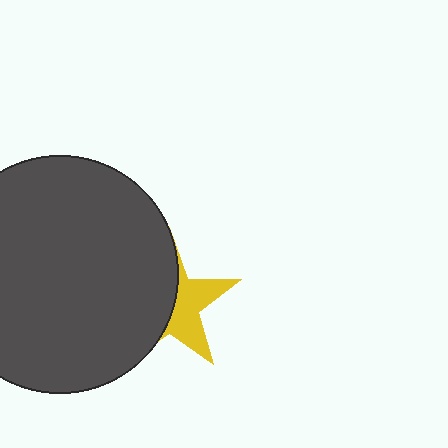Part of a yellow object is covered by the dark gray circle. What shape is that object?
It is a star.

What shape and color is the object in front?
The object in front is a dark gray circle.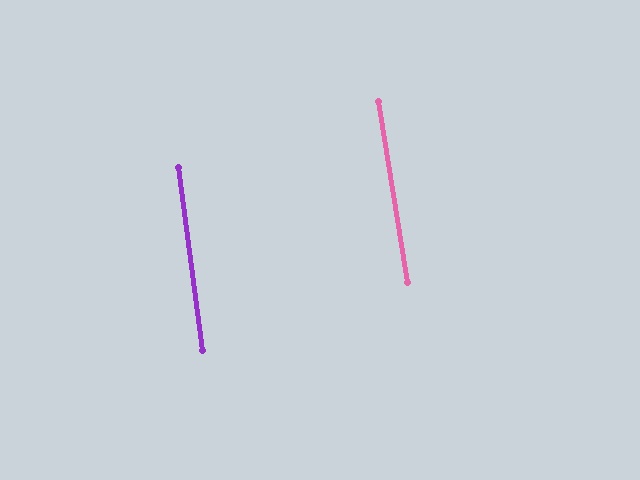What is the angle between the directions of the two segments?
Approximately 1 degree.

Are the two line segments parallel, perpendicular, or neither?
Parallel — their directions differ by only 1.4°.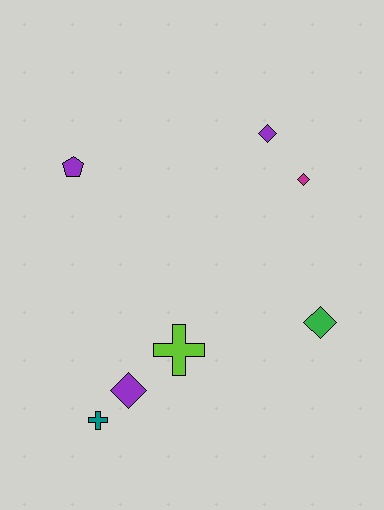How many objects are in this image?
There are 7 objects.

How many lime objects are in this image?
There is 1 lime object.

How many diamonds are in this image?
There are 4 diamonds.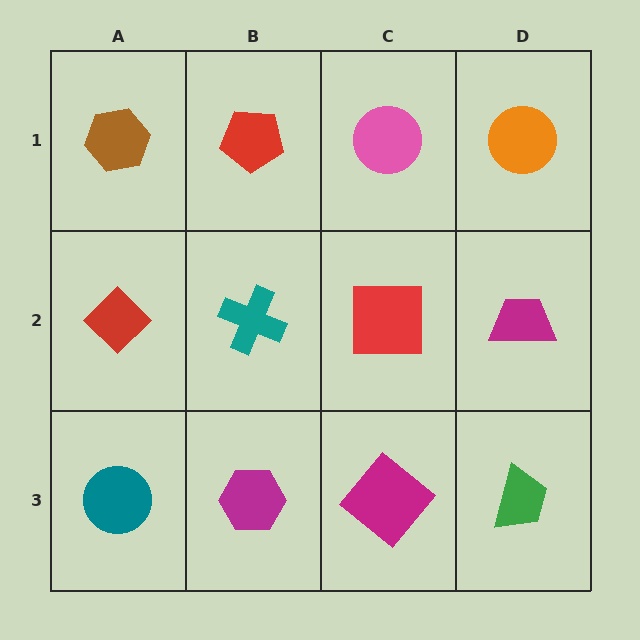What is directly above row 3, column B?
A teal cross.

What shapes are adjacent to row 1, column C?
A red square (row 2, column C), a red pentagon (row 1, column B), an orange circle (row 1, column D).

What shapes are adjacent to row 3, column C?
A red square (row 2, column C), a magenta hexagon (row 3, column B), a green trapezoid (row 3, column D).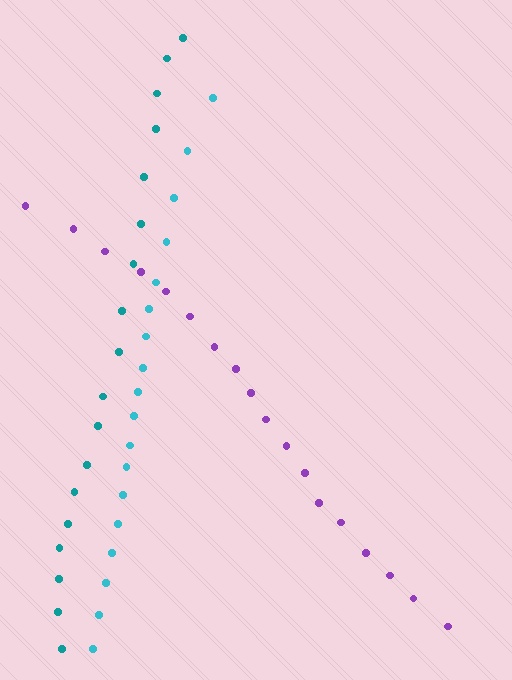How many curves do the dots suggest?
There are 3 distinct paths.